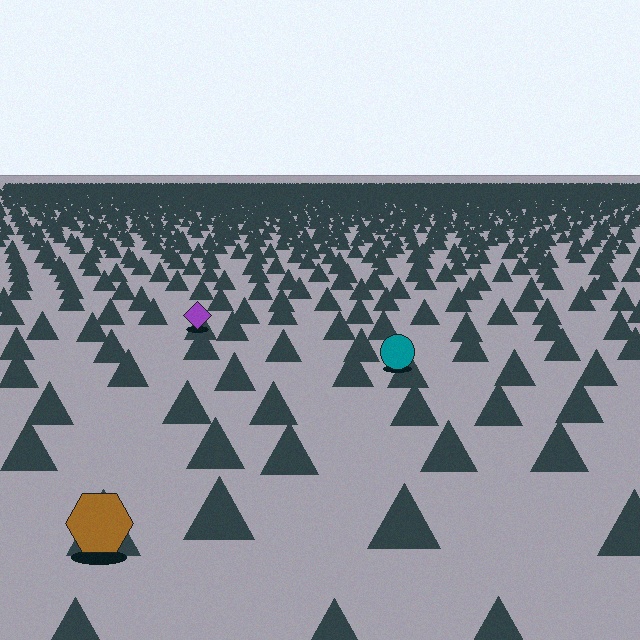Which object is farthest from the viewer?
The purple diamond is farthest from the viewer. It appears smaller and the ground texture around it is denser.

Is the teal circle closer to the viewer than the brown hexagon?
No. The brown hexagon is closer — you can tell from the texture gradient: the ground texture is coarser near it.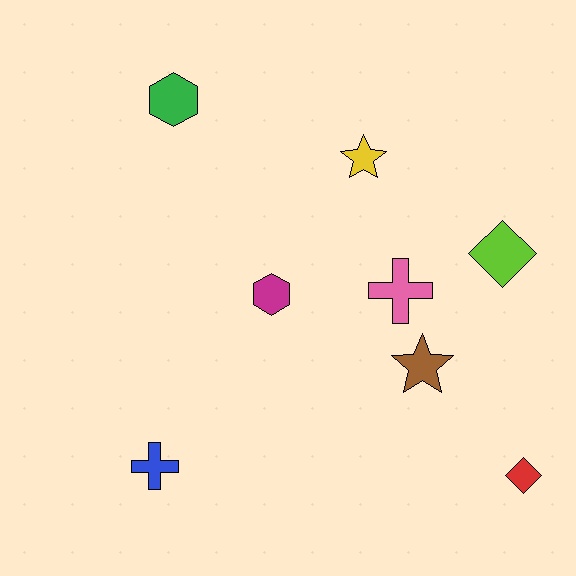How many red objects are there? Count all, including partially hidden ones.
There is 1 red object.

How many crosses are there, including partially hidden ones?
There are 2 crosses.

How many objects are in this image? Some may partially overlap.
There are 8 objects.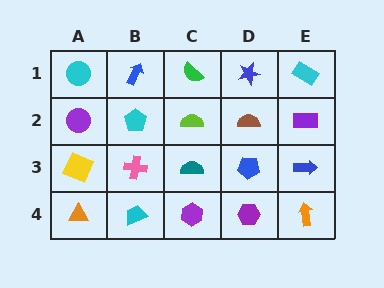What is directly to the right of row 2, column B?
A lime semicircle.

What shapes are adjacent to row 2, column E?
A cyan rectangle (row 1, column E), a blue arrow (row 3, column E), a brown semicircle (row 2, column D).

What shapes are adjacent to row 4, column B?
A pink cross (row 3, column B), an orange triangle (row 4, column A), a purple hexagon (row 4, column C).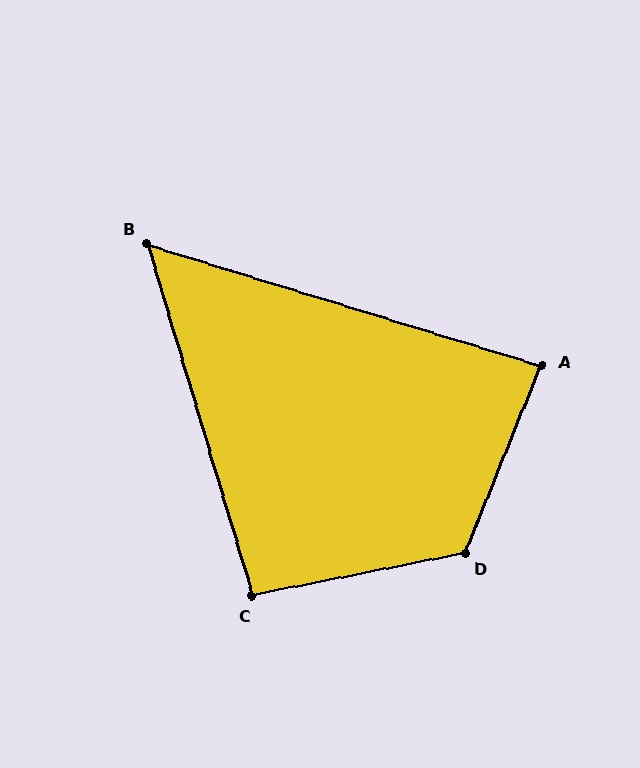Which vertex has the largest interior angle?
D, at approximately 124 degrees.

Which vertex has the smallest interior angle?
B, at approximately 56 degrees.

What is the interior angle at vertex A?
Approximately 85 degrees (acute).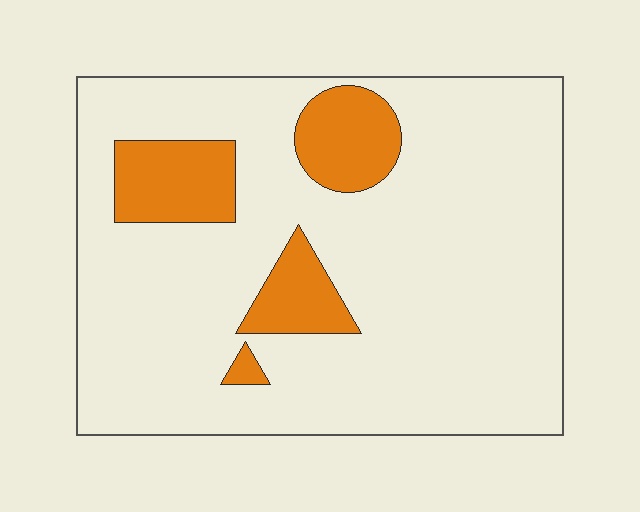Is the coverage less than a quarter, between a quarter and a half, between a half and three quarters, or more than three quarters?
Less than a quarter.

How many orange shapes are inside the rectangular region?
4.